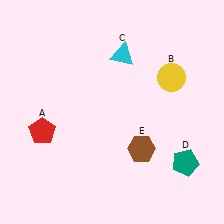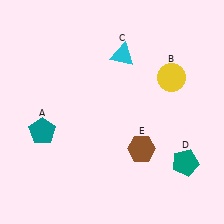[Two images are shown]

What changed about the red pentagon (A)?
In Image 1, A is red. In Image 2, it changed to teal.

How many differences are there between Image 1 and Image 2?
There is 1 difference between the two images.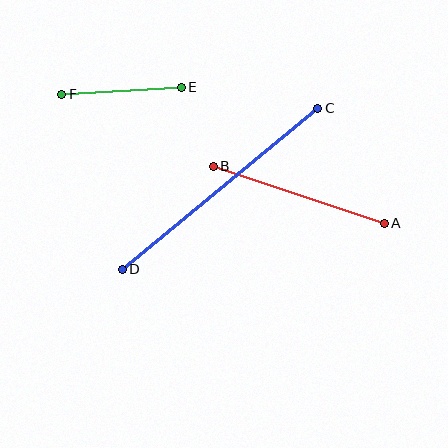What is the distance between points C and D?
The distance is approximately 253 pixels.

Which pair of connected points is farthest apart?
Points C and D are farthest apart.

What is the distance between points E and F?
The distance is approximately 120 pixels.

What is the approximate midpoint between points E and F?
The midpoint is at approximately (122, 91) pixels.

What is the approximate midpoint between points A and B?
The midpoint is at approximately (299, 195) pixels.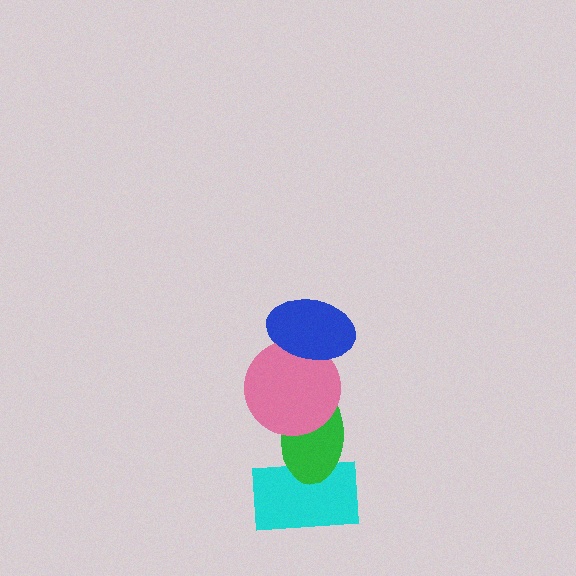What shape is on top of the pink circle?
The blue ellipse is on top of the pink circle.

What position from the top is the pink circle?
The pink circle is 2nd from the top.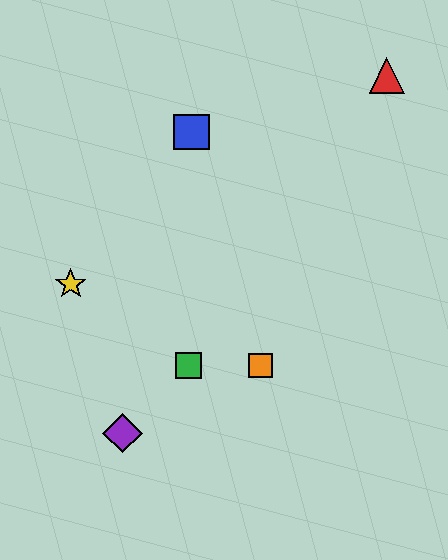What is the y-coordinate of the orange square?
The orange square is at y≈365.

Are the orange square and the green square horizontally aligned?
Yes, both are at y≈365.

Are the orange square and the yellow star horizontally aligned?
No, the orange square is at y≈365 and the yellow star is at y≈284.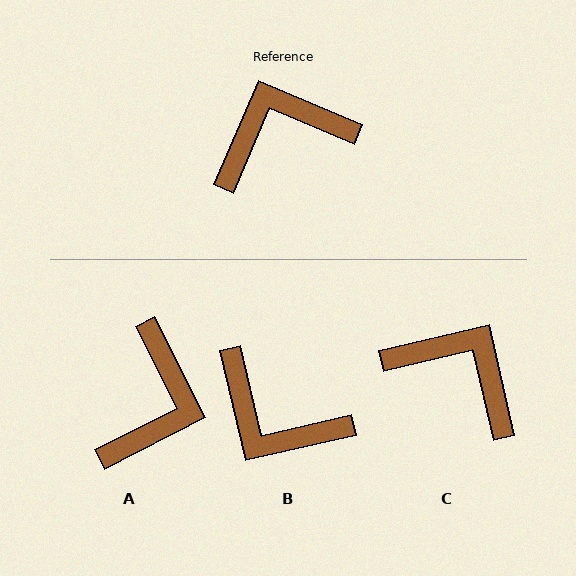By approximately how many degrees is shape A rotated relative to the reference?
Approximately 130 degrees clockwise.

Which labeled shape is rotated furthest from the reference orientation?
A, about 130 degrees away.